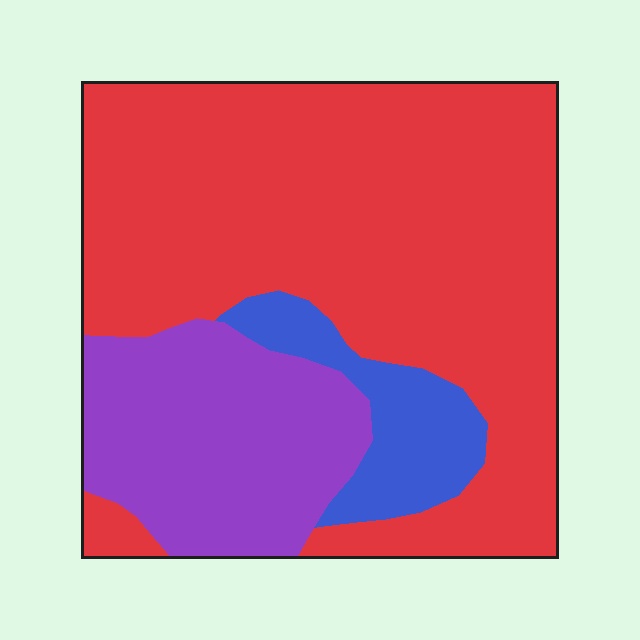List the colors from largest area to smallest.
From largest to smallest: red, purple, blue.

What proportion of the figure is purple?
Purple covers roughly 25% of the figure.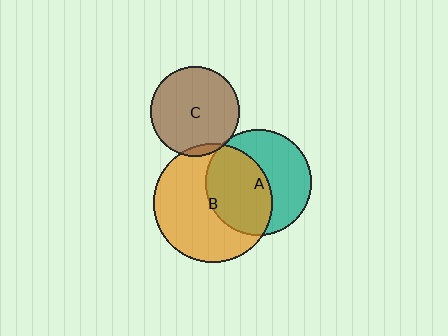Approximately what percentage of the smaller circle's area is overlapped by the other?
Approximately 5%.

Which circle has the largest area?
Circle B (orange).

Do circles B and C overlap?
Yes.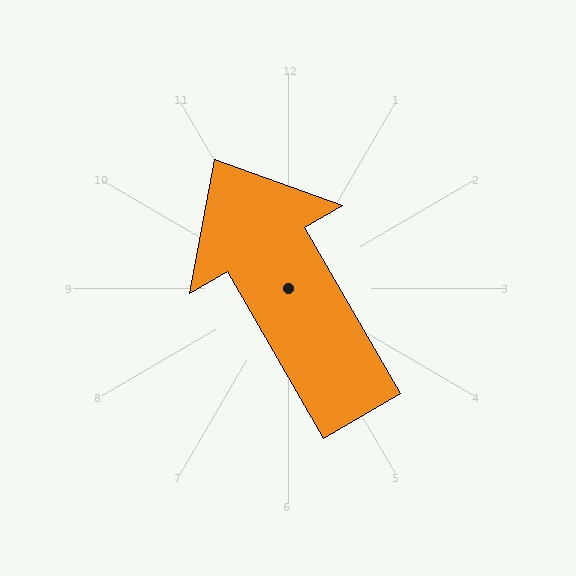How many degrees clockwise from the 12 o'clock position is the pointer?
Approximately 330 degrees.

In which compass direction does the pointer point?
Northwest.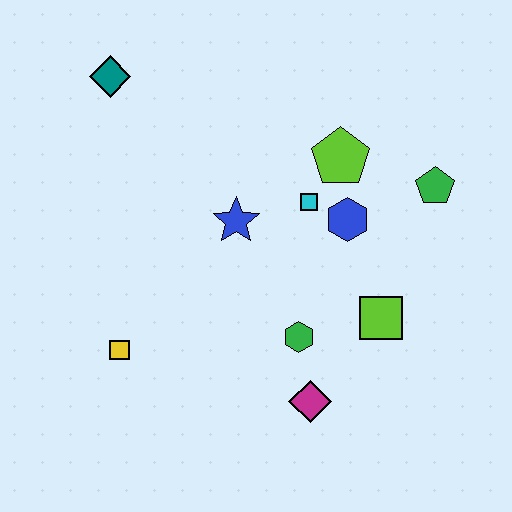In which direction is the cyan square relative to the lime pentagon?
The cyan square is below the lime pentagon.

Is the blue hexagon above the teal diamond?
No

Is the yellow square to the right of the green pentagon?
No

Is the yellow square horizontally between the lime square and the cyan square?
No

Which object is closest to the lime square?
The green hexagon is closest to the lime square.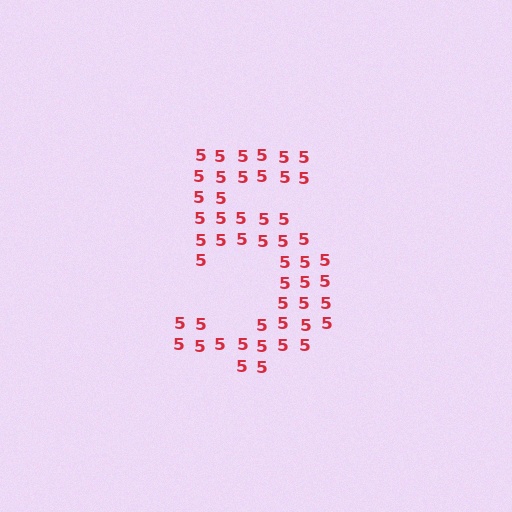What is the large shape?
The large shape is the digit 5.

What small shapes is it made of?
It is made of small digit 5's.